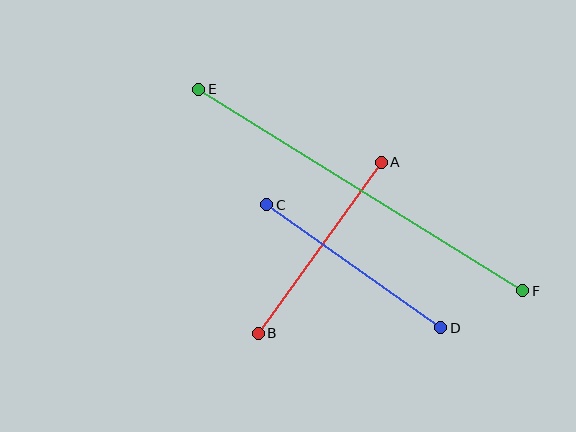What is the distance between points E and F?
The distance is approximately 381 pixels.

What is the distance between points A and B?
The distance is approximately 211 pixels.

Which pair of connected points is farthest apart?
Points E and F are farthest apart.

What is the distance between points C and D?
The distance is approximately 213 pixels.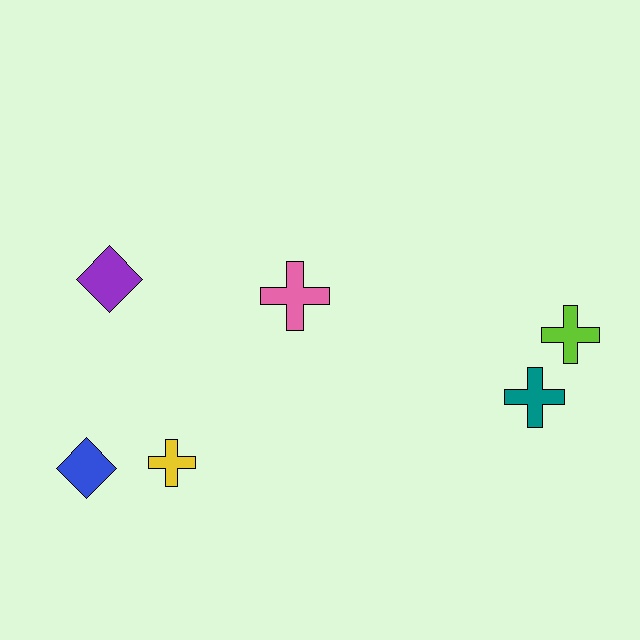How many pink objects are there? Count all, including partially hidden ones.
There is 1 pink object.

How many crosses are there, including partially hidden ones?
There are 4 crosses.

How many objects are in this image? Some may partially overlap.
There are 6 objects.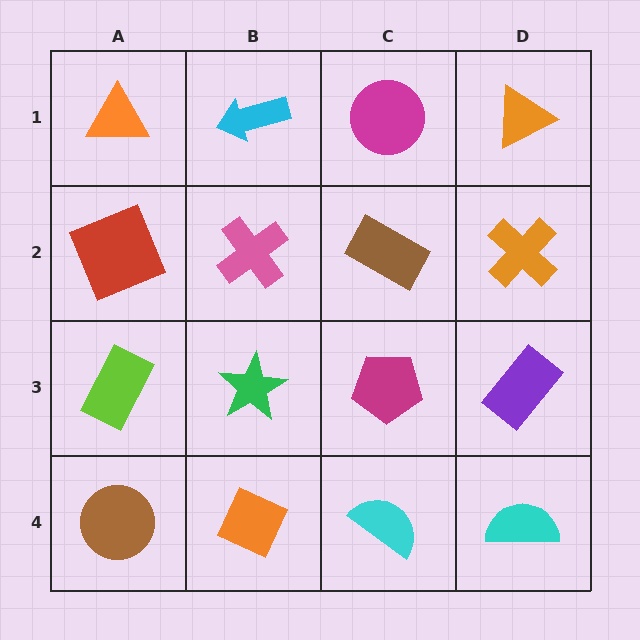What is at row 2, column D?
An orange cross.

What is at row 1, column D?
An orange triangle.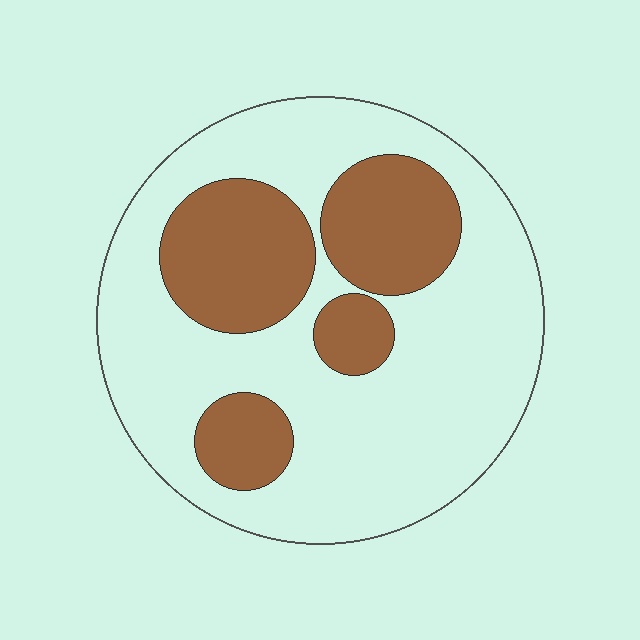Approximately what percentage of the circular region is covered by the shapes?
Approximately 30%.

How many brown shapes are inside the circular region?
4.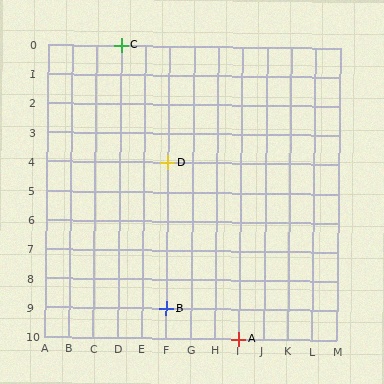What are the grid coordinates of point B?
Point B is at grid coordinates (F, 9).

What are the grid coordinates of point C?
Point C is at grid coordinates (D, 0).